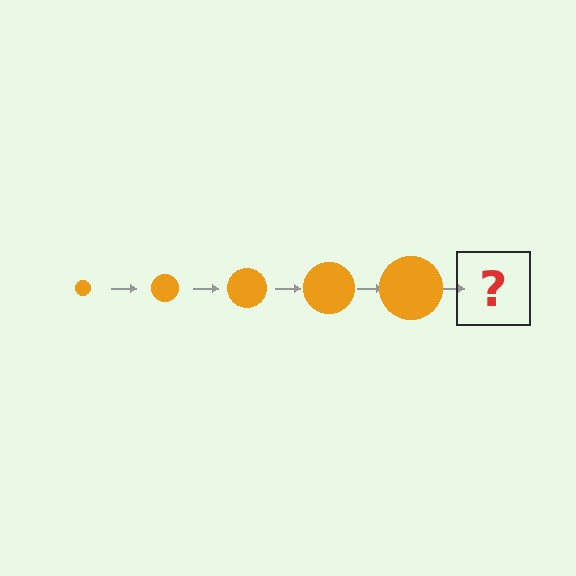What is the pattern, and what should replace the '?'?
The pattern is that the circle gets progressively larger each step. The '?' should be an orange circle, larger than the previous one.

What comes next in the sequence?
The next element should be an orange circle, larger than the previous one.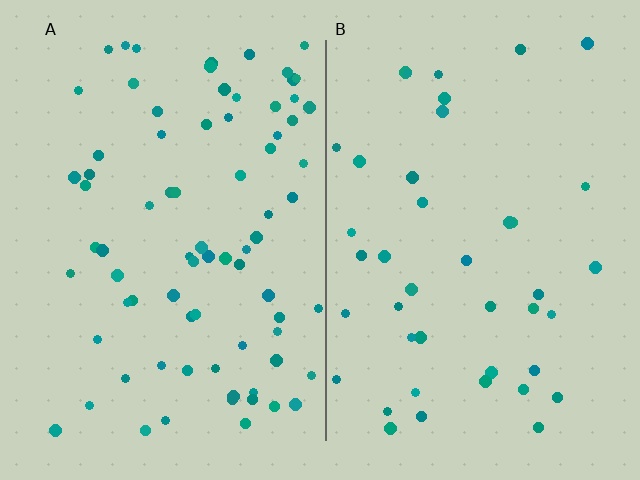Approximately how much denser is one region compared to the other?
Approximately 1.8× — region A over region B.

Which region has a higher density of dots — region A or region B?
A (the left).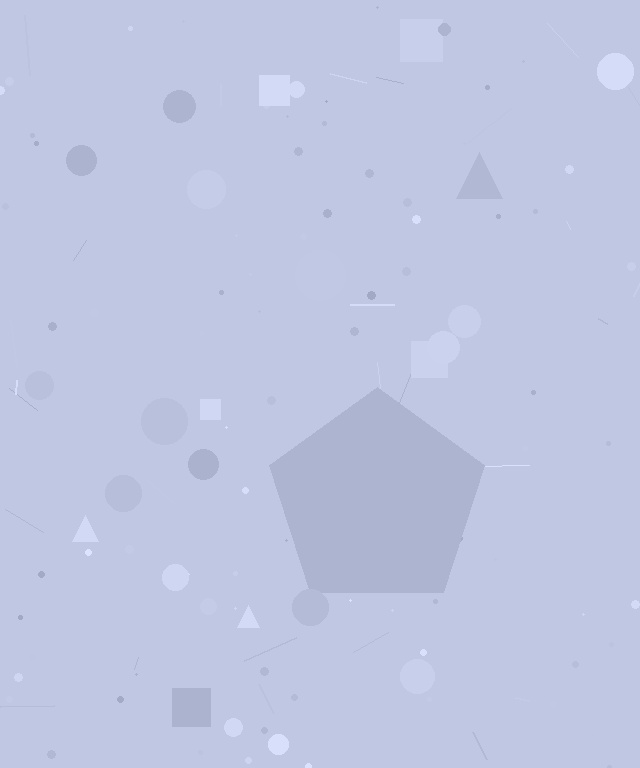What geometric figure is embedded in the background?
A pentagon is embedded in the background.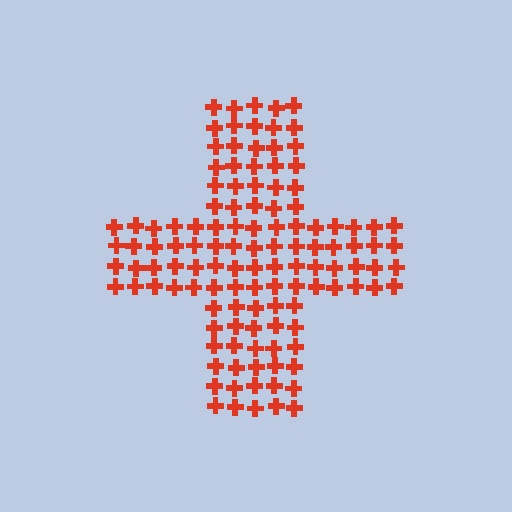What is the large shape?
The large shape is a cross.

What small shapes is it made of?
It is made of small crosses.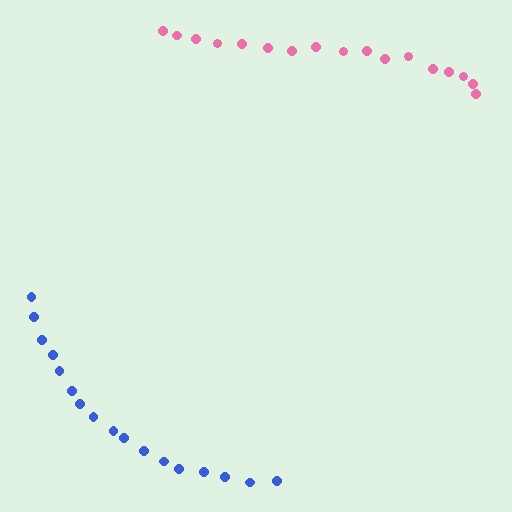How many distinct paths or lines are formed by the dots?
There are 2 distinct paths.